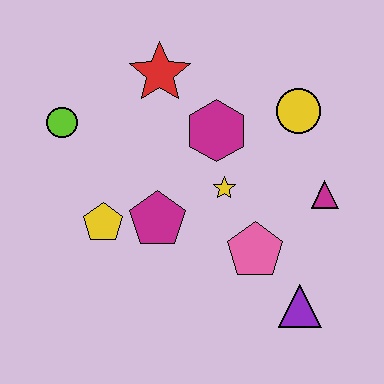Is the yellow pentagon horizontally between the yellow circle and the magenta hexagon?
No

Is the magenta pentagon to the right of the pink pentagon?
No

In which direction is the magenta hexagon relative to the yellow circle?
The magenta hexagon is to the left of the yellow circle.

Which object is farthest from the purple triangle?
The lime circle is farthest from the purple triangle.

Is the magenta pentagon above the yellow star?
No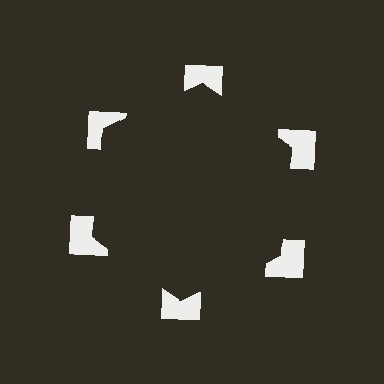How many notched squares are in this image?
There are 6 — one at each vertex of the illusory hexagon.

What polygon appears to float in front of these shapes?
An illusory hexagon — its edges are inferred from the aligned wedge cuts in the notched squares, not physically drawn.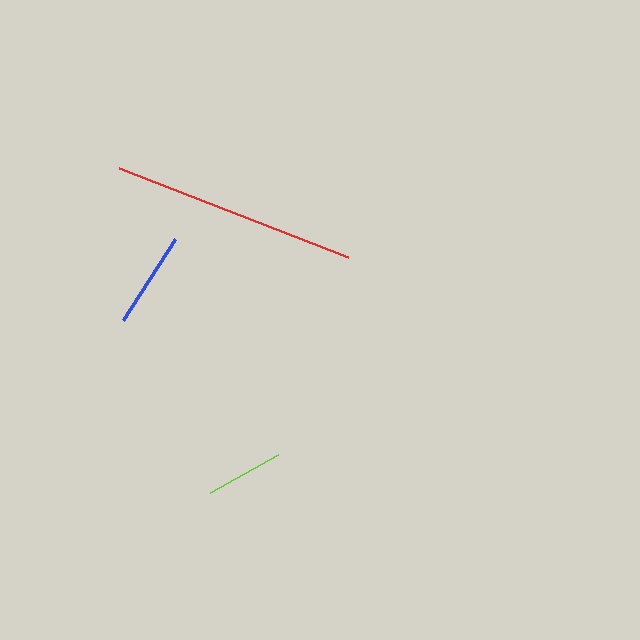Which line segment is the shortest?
The lime line is the shortest at approximately 78 pixels.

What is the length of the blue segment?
The blue segment is approximately 96 pixels long.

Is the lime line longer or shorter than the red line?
The red line is longer than the lime line.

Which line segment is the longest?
The red line is the longest at approximately 245 pixels.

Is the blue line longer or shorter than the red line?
The red line is longer than the blue line.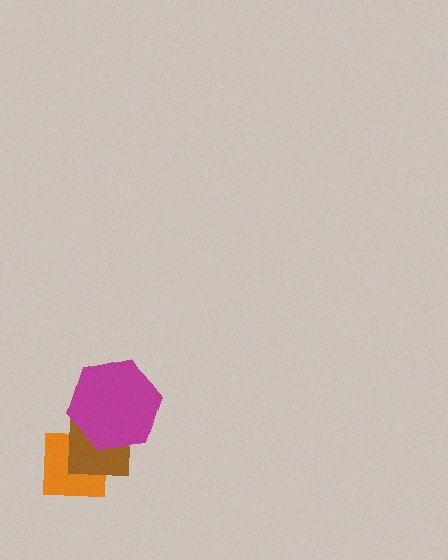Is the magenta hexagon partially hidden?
No, no other shape covers it.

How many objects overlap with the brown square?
2 objects overlap with the brown square.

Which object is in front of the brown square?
The magenta hexagon is in front of the brown square.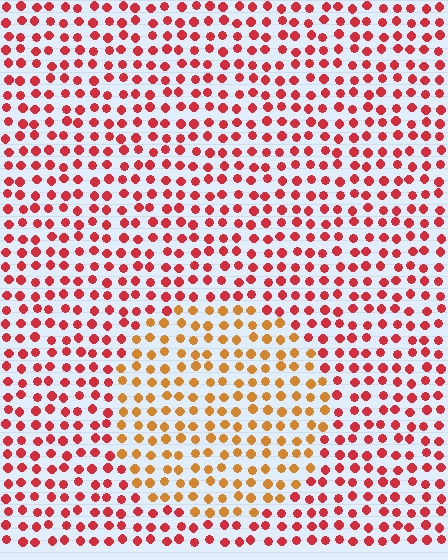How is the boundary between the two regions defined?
The boundary is defined purely by a slight shift in hue (about 38 degrees). Spacing, size, and orientation are identical on both sides.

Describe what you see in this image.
The image is filled with small red elements in a uniform arrangement. A circle-shaped region is visible where the elements are tinted to a slightly different hue, forming a subtle color boundary.